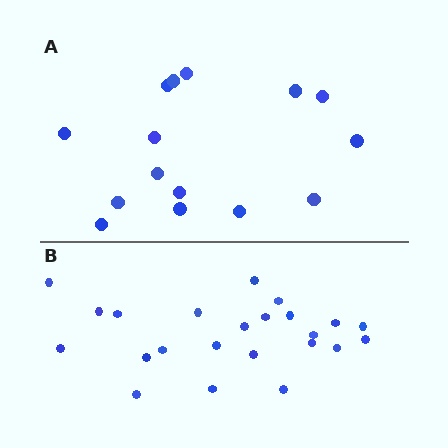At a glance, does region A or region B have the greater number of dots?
Region B (the bottom region) has more dots.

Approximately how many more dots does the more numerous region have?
Region B has roughly 8 or so more dots than region A.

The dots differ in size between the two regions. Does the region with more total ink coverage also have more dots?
No. Region A has more total ink coverage because its dots are larger, but region B actually contains more individual dots. Total area can be misleading — the number of items is what matters here.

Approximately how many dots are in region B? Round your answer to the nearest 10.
About 20 dots. (The exact count is 23, which rounds to 20.)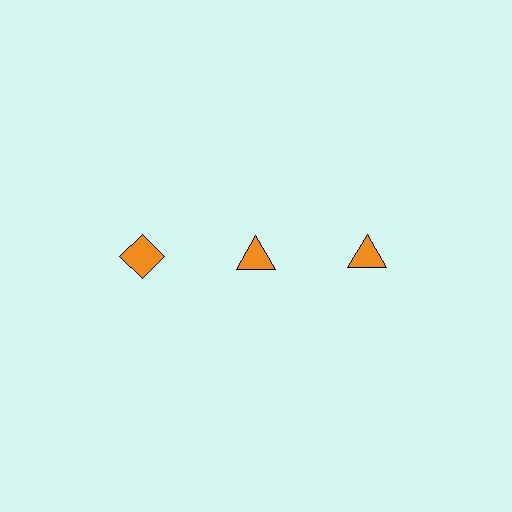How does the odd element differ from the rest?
It has a different shape: diamond instead of triangle.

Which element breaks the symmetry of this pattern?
The orange diamond in the top row, leftmost column breaks the symmetry. All other shapes are orange triangles.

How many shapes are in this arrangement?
There are 3 shapes arranged in a grid pattern.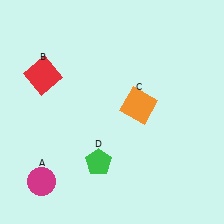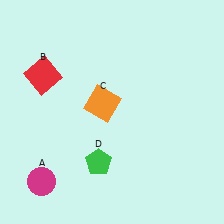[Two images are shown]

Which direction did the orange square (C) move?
The orange square (C) moved left.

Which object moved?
The orange square (C) moved left.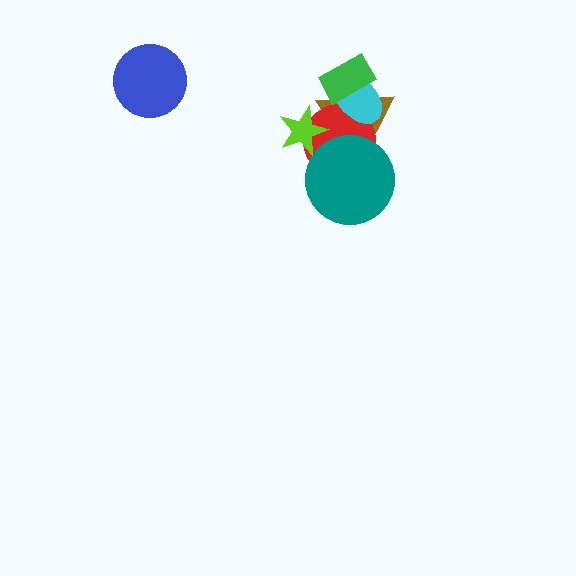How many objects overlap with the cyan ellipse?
3 objects overlap with the cyan ellipse.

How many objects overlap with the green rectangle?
2 objects overlap with the green rectangle.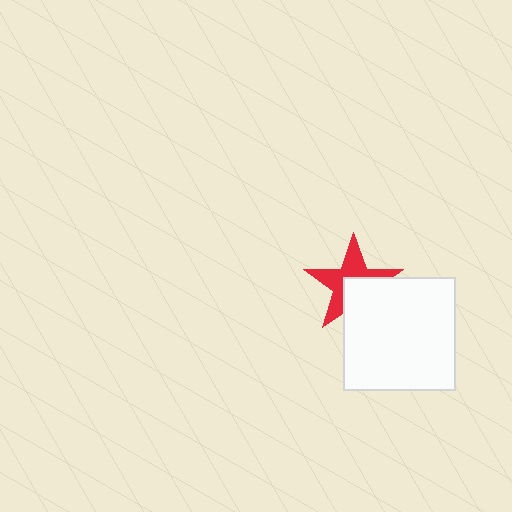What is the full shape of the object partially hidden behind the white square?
The partially hidden object is a red star.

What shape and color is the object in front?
The object in front is a white square.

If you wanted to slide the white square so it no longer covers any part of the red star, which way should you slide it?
Slide it toward the lower-right — that is the most direct way to separate the two shapes.